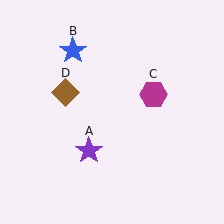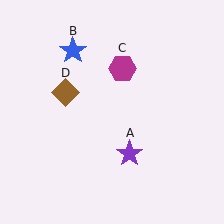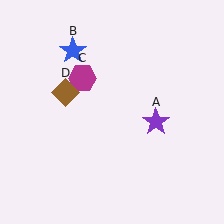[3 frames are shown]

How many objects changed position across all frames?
2 objects changed position: purple star (object A), magenta hexagon (object C).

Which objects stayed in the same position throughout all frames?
Blue star (object B) and brown diamond (object D) remained stationary.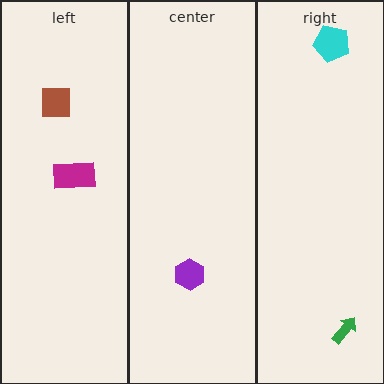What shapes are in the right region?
The cyan pentagon, the green arrow.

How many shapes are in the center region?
1.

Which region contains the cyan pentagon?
The right region.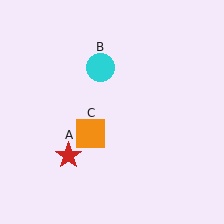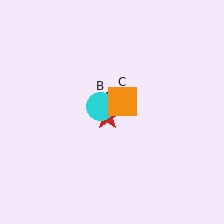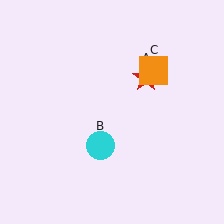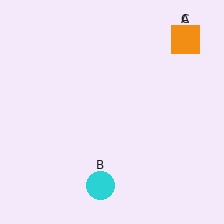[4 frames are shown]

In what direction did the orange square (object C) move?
The orange square (object C) moved up and to the right.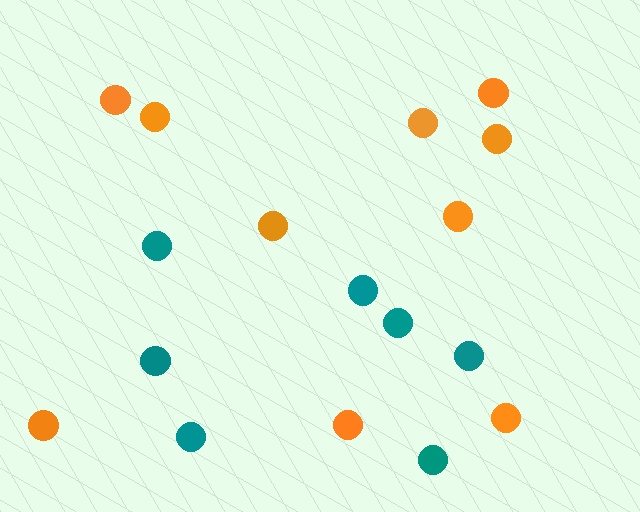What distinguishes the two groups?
There are 2 groups: one group of orange circles (10) and one group of teal circles (7).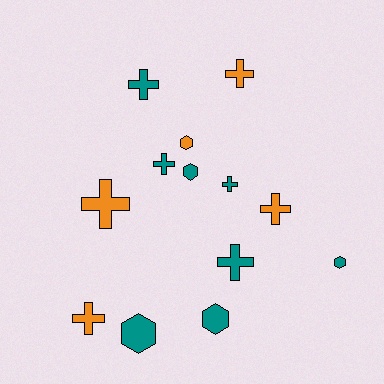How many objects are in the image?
There are 13 objects.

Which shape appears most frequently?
Cross, with 8 objects.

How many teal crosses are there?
There are 4 teal crosses.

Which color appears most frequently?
Teal, with 8 objects.